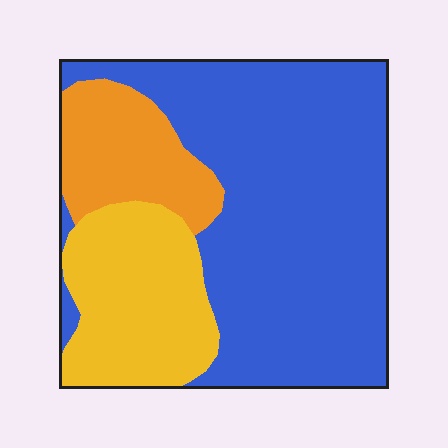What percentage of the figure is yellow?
Yellow takes up about one quarter (1/4) of the figure.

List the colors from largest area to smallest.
From largest to smallest: blue, yellow, orange.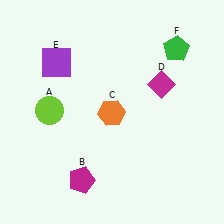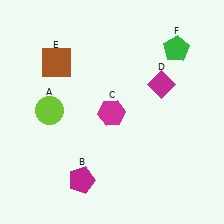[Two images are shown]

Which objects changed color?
C changed from orange to magenta. E changed from purple to brown.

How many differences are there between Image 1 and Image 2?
There are 2 differences between the two images.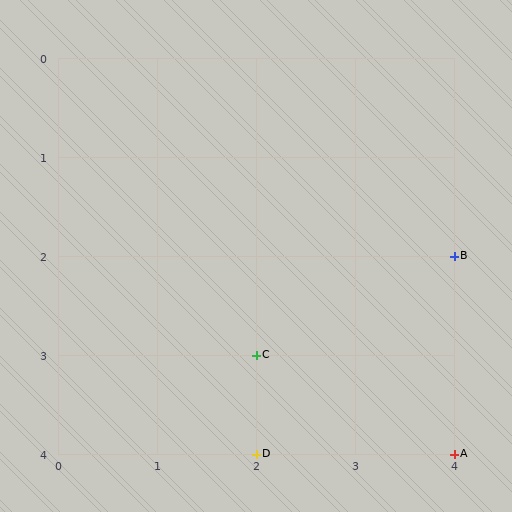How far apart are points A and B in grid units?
Points A and B are 2 rows apart.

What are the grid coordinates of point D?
Point D is at grid coordinates (2, 4).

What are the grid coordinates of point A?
Point A is at grid coordinates (4, 4).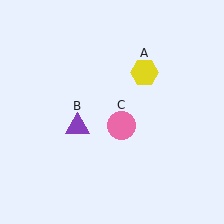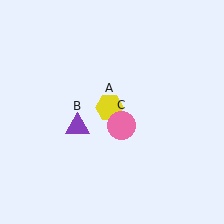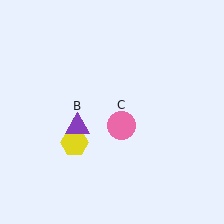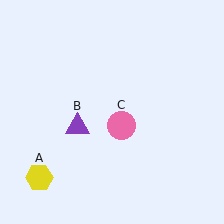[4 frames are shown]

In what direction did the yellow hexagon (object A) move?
The yellow hexagon (object A) moved down and to the left.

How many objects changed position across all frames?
1 object changed position: yellow hexagon (object A).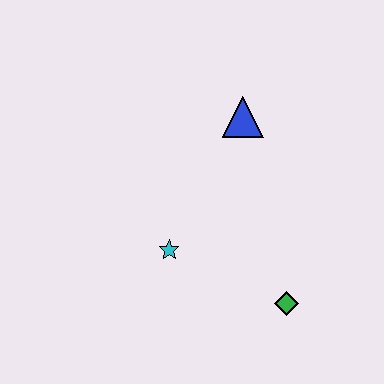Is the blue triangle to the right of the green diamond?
No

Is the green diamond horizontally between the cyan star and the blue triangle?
No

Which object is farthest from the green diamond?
The blue triangle is farthest from the green diamond.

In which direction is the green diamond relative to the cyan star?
The green diamond is to the right of the cyan star.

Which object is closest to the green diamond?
The cyan star is closest to the green diamond.